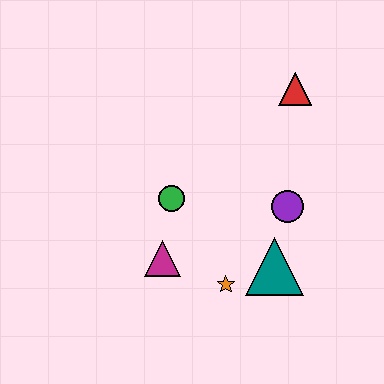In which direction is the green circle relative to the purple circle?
The green circle is to the left of the purple circle.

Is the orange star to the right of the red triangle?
No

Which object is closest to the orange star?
The teal triangle is closest to the orange star.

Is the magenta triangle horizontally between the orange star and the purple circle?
No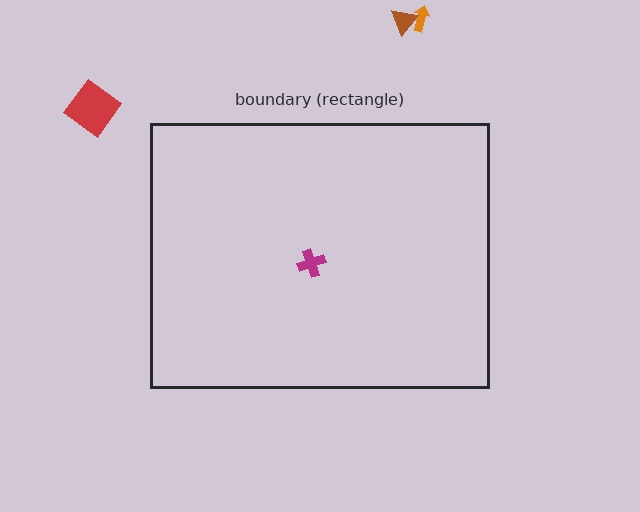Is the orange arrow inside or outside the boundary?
Outside.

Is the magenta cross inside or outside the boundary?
Inside.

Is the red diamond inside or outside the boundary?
Outside.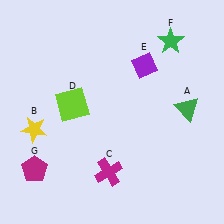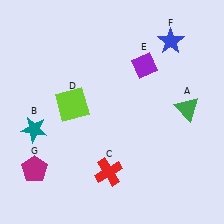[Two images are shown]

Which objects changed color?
B changed from yellow to teal. C changed from magenta to red. F changed from green to blue.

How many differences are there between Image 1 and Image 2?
There are 3 differences between the two images.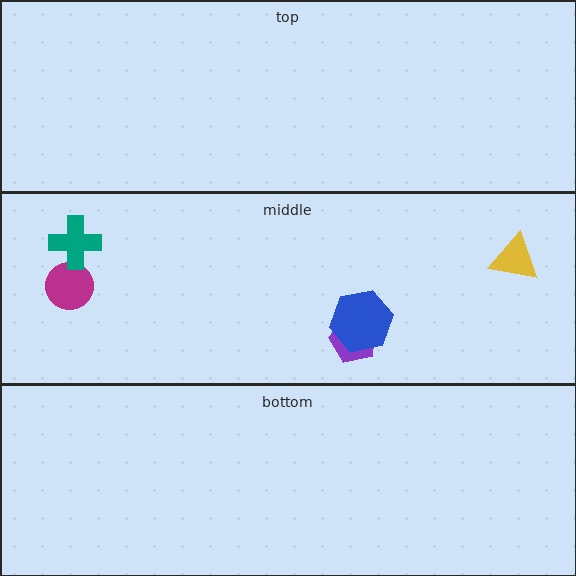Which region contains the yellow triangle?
The middle region.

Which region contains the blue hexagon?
The middle region.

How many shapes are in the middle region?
5.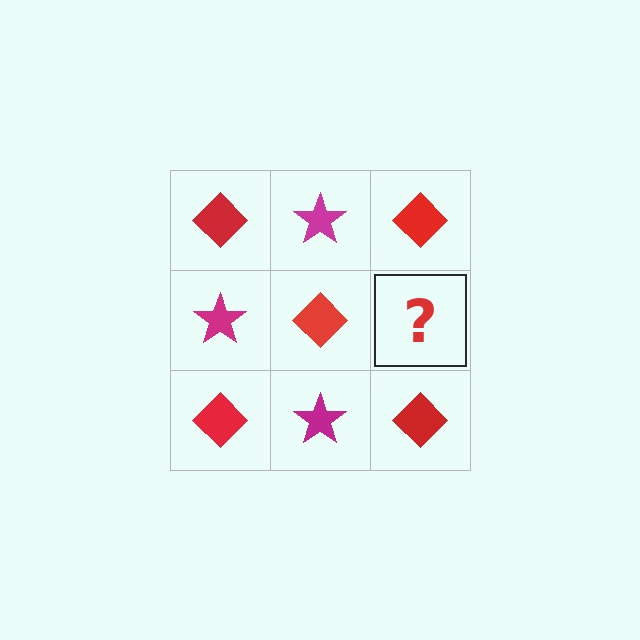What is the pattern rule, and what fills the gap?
The rule is that it alternates red diamond and magenta star in a checkerboard pattern. The gap should be filled with a magenta star.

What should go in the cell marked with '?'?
The missing cell should contain a magenta star.